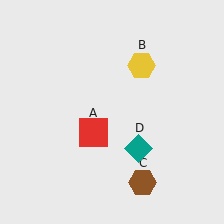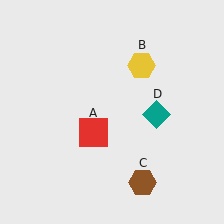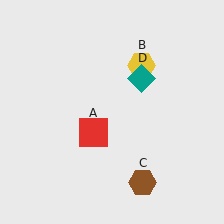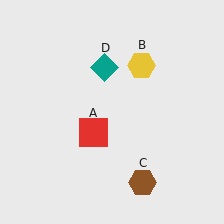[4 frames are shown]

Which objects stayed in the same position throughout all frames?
Red square (object A) and yellow hexagon (object B) and brown hexagon (object C) remained stationary.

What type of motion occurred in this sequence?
The teal diamond (object D) rotated counterclockwise around the center of the scene.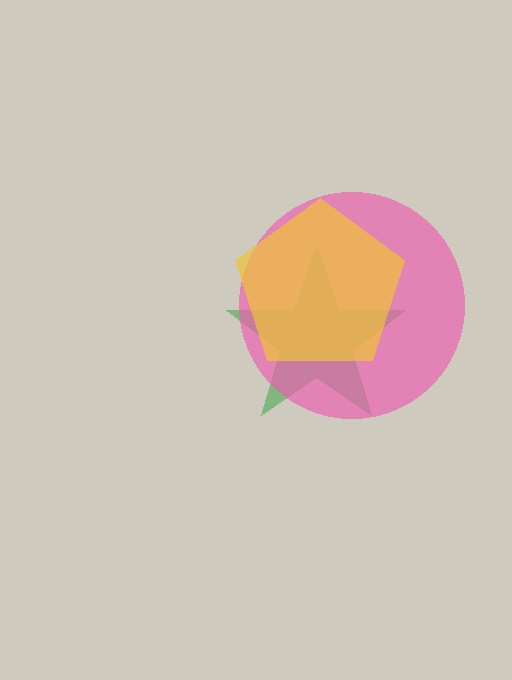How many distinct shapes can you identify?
There are 3 distinct shapes: a green star, a pink circle, a yellow pentagon.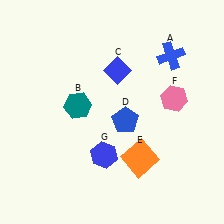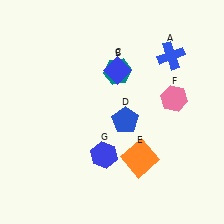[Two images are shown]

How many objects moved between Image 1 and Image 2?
1 object moved between the two images.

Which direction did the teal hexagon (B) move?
The teal hexagon (B) moved right.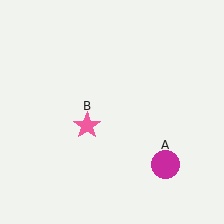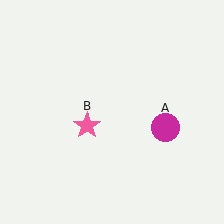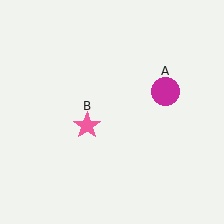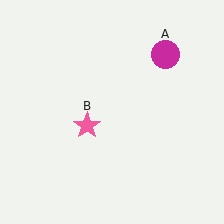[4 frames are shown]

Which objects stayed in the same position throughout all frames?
Pink star (object B) remained stationary.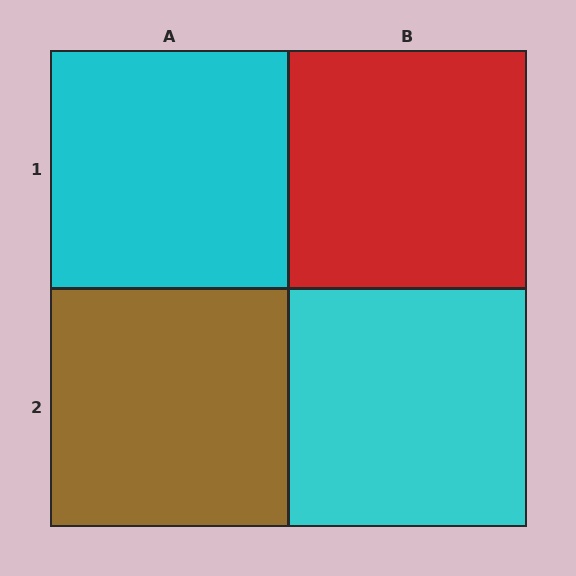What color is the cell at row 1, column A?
Cyan.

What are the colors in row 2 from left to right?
Brown, cyan.